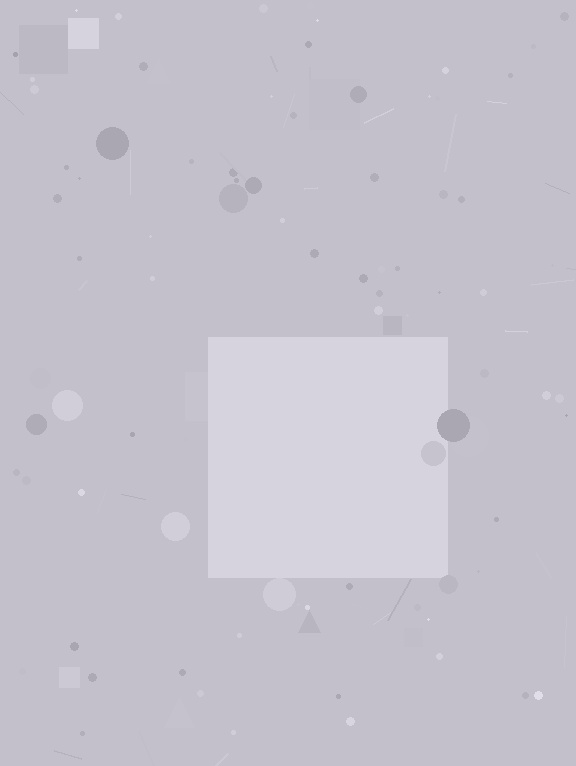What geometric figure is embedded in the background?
A square is embedded in the background.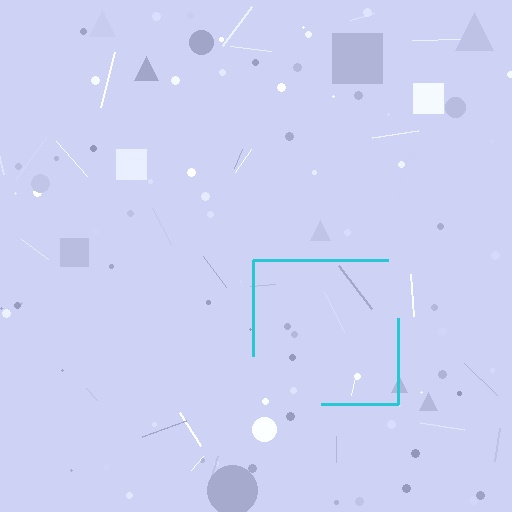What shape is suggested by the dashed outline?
The dashed outline suggests a square.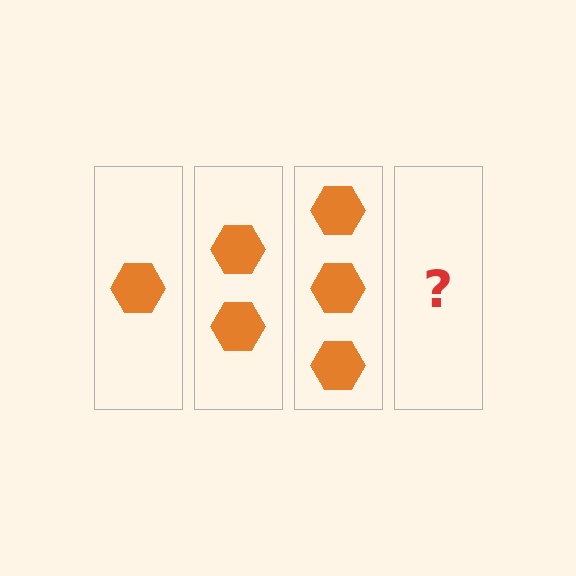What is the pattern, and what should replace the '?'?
The pattern is that each step adds one more hexagon. The '?' should be 4 hexagons.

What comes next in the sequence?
The next element should be 4 hexagons.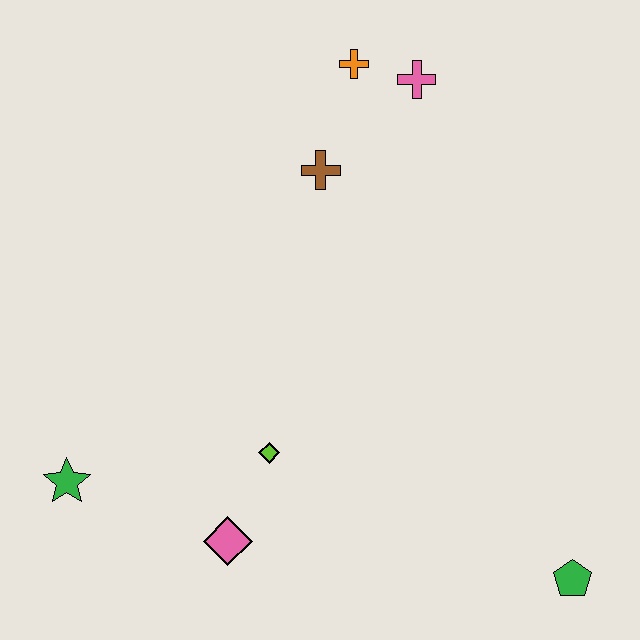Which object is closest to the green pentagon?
The lime diamond is closest to the green pentagon.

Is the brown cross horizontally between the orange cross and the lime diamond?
Yes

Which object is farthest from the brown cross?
The green pentagon is farthest from the brown cross.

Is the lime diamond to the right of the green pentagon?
No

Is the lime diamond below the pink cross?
Yes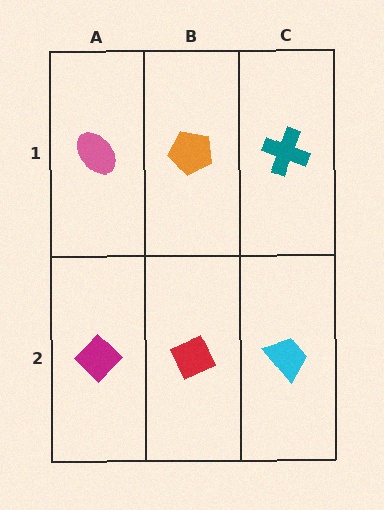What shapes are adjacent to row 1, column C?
A cyan trapezoid (row 2, column C), an orange pentagon (row 1, column B).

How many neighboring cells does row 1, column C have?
2.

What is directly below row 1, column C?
A cyan trapezoid.